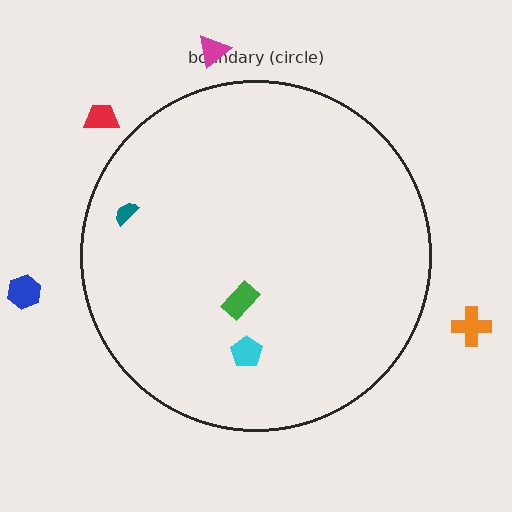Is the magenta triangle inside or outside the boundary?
Outside.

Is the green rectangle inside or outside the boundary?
Inside.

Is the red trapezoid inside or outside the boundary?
Outside.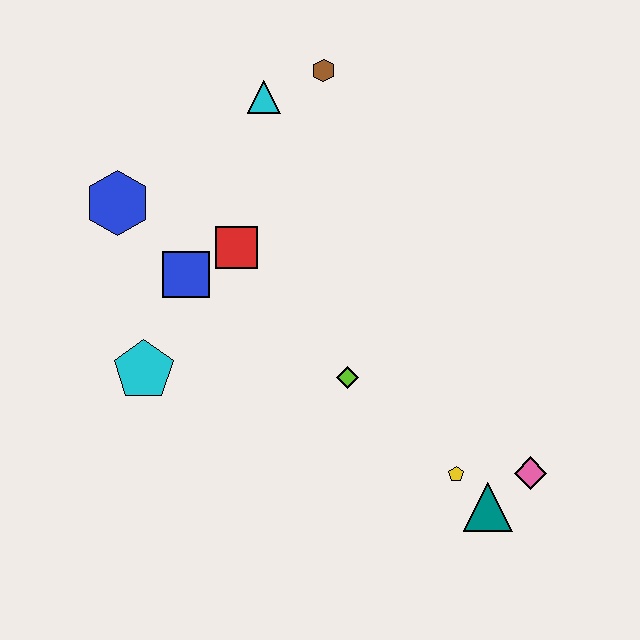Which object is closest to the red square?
The blue square is closest to the red square.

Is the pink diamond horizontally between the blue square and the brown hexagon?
No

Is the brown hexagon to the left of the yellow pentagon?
Yes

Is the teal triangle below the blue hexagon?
Yes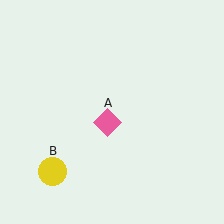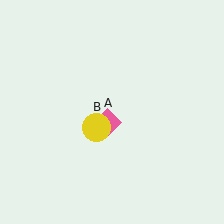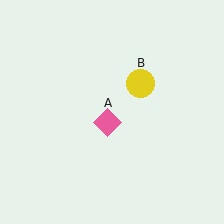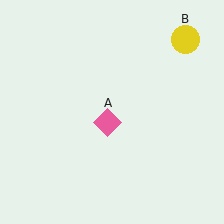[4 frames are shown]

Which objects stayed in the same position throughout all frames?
Pink diamond (object A) remained stationary.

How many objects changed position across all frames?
1 object changed position: yellow circle (object B).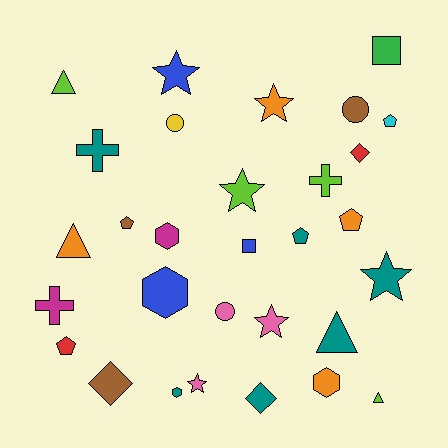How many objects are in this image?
There are 30 objects.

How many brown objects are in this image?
There are 3 brown objects.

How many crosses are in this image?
There are 3 crosses.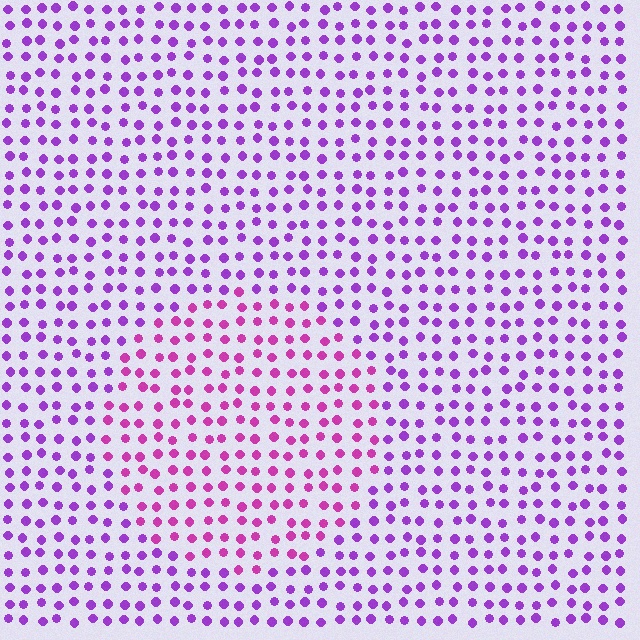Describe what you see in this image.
The image is filled with small purple elements in a uniform arrangement. A circle-shaped region is visible where the elements are tinted to a slightly different hue, forming a subtle color boundary.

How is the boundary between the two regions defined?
The boundary is defined purely by a slight shift in hue (about 32 degrees). Spacing, size, and orientation are identical on both sides.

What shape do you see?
I see a circle.